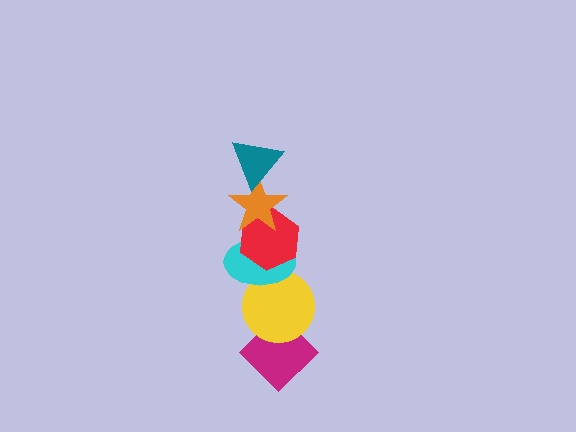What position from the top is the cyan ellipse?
The cyan ellipse is 4th from the top.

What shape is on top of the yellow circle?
The cyan ellipse is on top of the yellow circle.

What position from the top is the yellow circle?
The yellow circle is 5th from the top.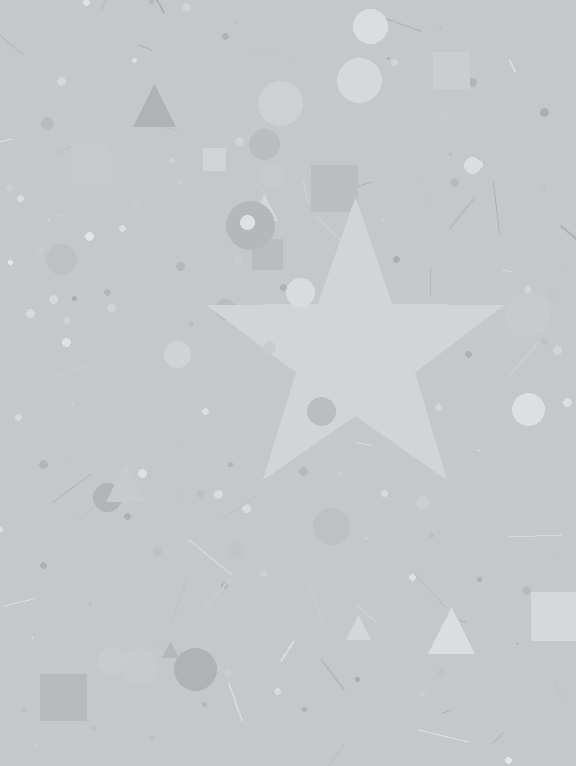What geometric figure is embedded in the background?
A star is embedded in the background.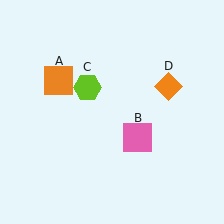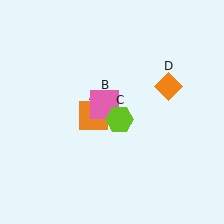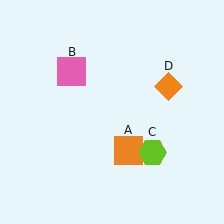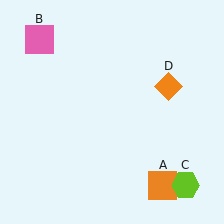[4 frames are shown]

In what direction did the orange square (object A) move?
The orange square (object A) moved down and to the right.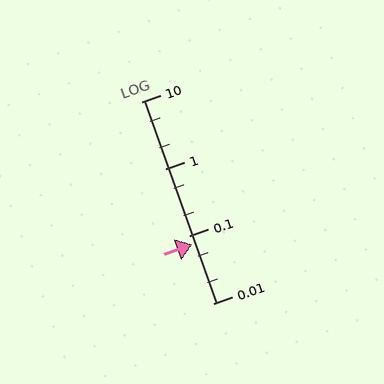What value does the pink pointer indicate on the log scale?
The pointer indicates approximately 0.075.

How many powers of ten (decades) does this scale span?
The scale spans 3 decades, from 0.01 to 10.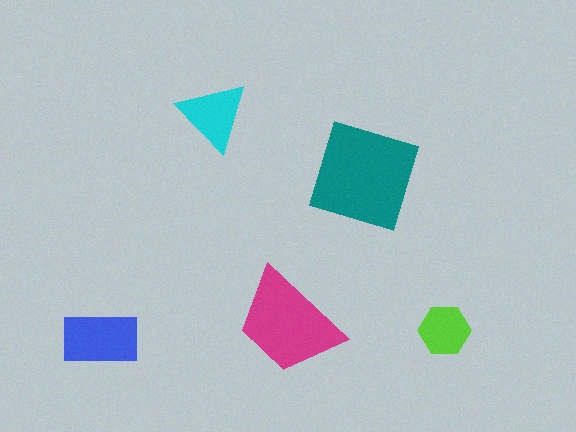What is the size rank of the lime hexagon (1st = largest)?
5th.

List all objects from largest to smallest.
The teal diamond, the magenta trapezoid, the blue rectangle, the cyan triangle, the lime hexagon.